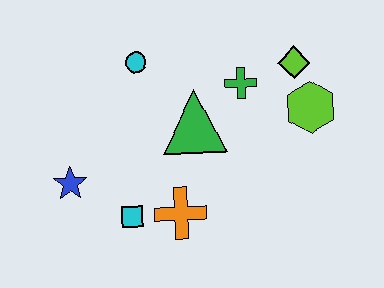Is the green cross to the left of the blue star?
No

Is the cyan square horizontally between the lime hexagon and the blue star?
Yes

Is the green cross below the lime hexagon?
No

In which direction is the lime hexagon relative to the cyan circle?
The lime hexagon is to the right of the cyan circle.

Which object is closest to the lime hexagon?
The lime diamond is closest to the lime hexagon.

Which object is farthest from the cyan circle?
The lime hexagon is farthest from the cyan circle.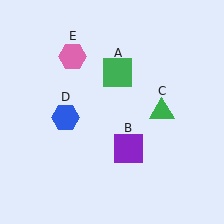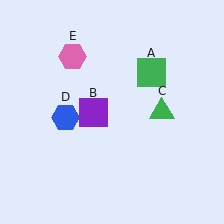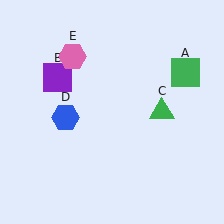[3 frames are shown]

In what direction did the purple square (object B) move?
The purple square (object B) moved up and to the left.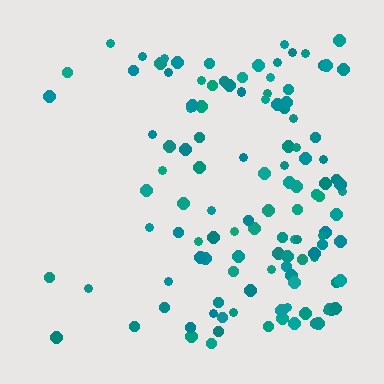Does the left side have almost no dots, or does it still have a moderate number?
Still a moderate number, just noticeably fewer than the right.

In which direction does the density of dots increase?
From left to right, with the right side densest.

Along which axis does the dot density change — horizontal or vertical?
Horizontal.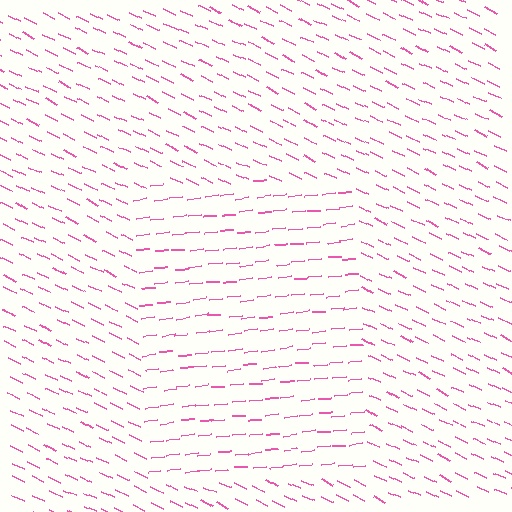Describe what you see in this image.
The image is filled with small pink line segments. A rectangle region in the image has lines oriented differently from the surrounding lines, creating a visible texture boundary.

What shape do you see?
I see a rectangle.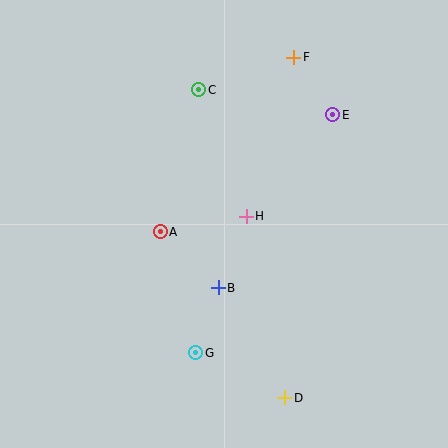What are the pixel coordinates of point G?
Point G is at (196, 353).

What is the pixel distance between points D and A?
The distance between D and A is 208 pixels.